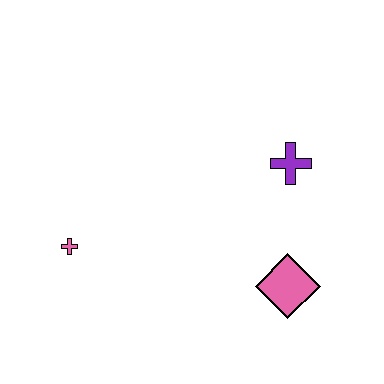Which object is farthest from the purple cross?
The pink cross is farthest from the purple cross.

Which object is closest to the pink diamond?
The purple cross is closest to the pink diamond.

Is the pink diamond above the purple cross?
No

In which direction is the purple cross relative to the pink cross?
The purple cross is to the right of the pink cross.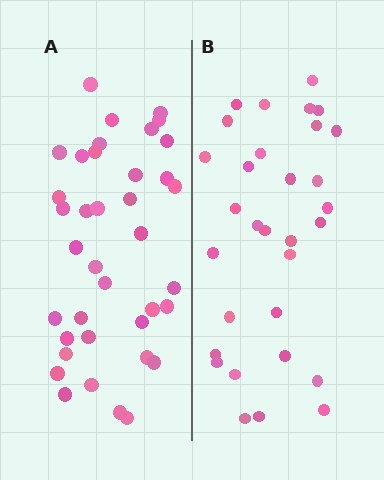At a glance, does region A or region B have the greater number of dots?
Region A (the left region) has more dots.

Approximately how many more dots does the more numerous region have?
Region A has roughly 8 or so more dots than region B.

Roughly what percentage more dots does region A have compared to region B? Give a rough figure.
About 25% more.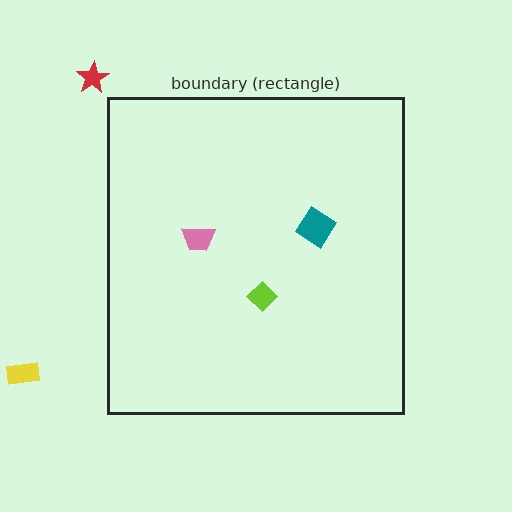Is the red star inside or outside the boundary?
Outside.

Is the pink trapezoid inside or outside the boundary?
Inside.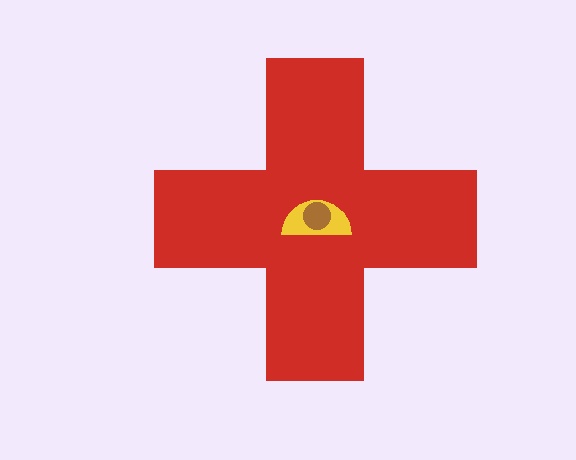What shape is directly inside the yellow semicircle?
The brown circle.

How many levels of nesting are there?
3.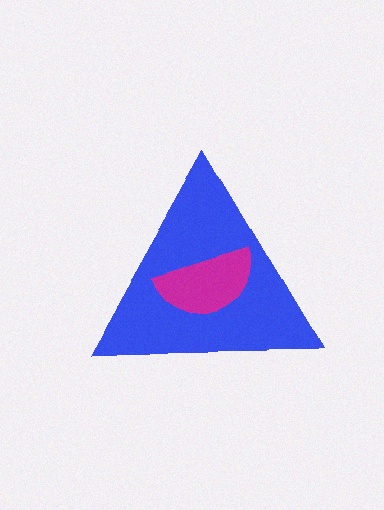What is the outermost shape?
The blue triangle.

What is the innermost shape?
The magenta semicircle.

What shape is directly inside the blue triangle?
The magenta semicircle.